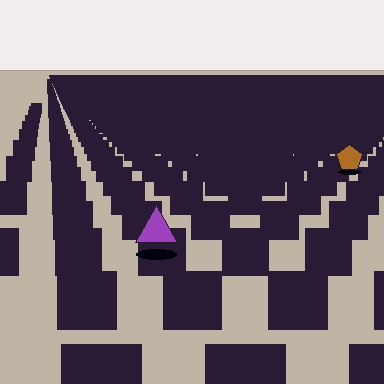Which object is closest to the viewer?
The purple triangle is closest. The texture marks near it are larger and more spread out.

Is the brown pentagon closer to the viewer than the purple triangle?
No. The purple triangle is closer — you can tell from the texture gradient: the ground texture is coarser near it.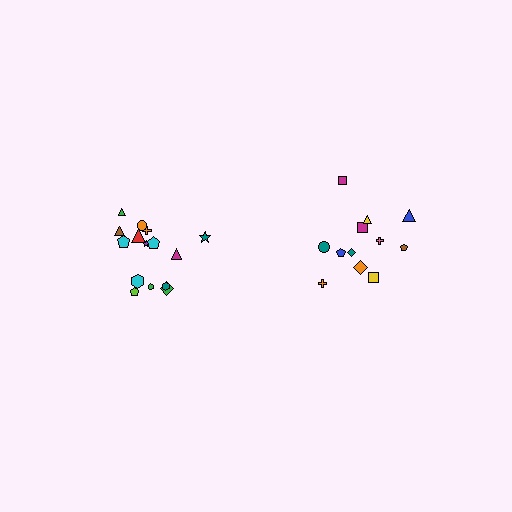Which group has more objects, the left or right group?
The left group.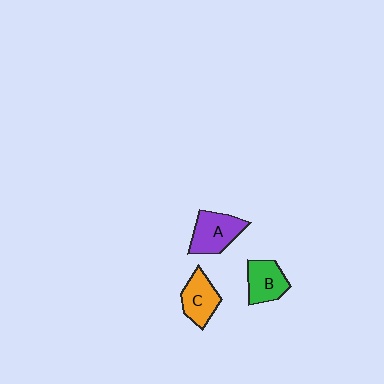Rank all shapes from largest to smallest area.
From largest to smallest: A (purple), B (green), C (orange).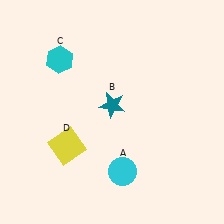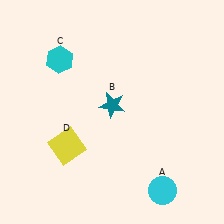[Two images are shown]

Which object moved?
The cyan circle (A) moved right.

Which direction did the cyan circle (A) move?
The cyan circle (A) moved right.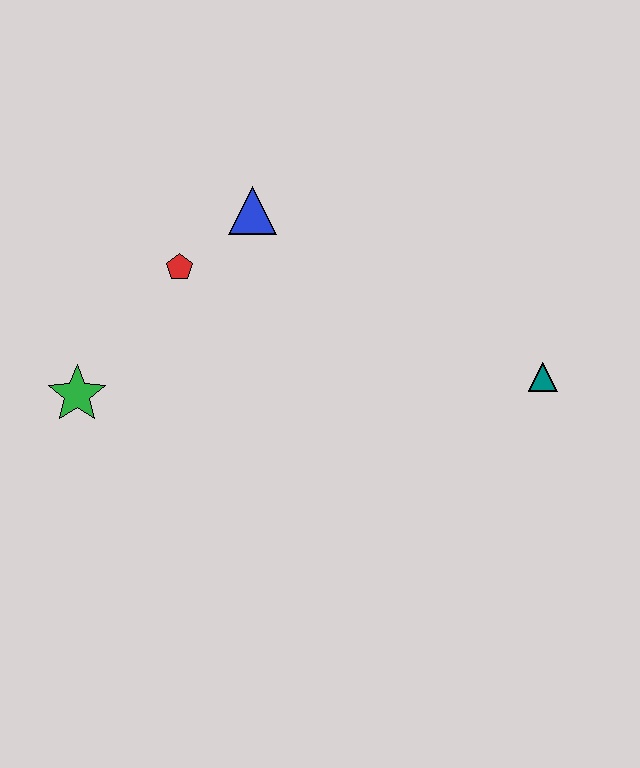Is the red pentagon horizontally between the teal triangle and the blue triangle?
No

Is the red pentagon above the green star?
Yes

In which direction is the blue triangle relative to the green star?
The blue triangle is above the green star.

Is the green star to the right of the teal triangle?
No